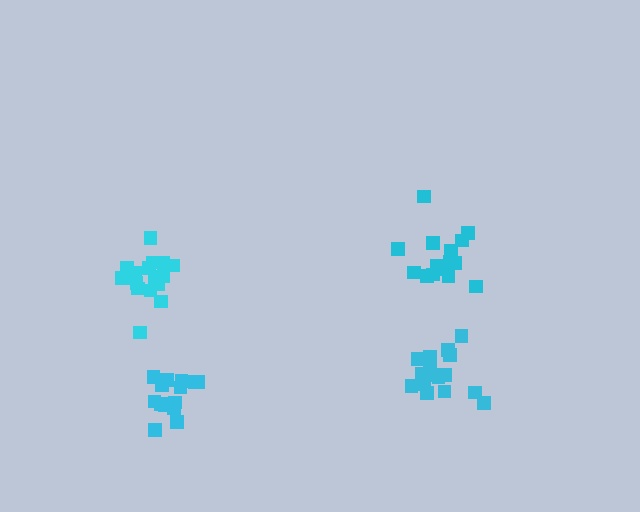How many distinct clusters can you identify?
There are 4 distinct clusters.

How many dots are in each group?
Group 1: 18 dots, Group 2: 19 dots, Group 3: 15 dots, Group 4: 17 dots (69 total).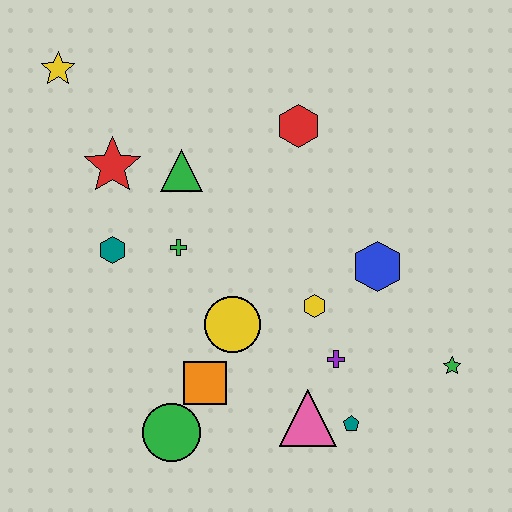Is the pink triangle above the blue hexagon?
No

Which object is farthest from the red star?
The green star is farthest from the red star.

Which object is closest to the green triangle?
The red star is closest to the green triangle.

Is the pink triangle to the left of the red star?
No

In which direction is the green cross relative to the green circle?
The green cross is above the green circle.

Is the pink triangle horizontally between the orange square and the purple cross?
Yes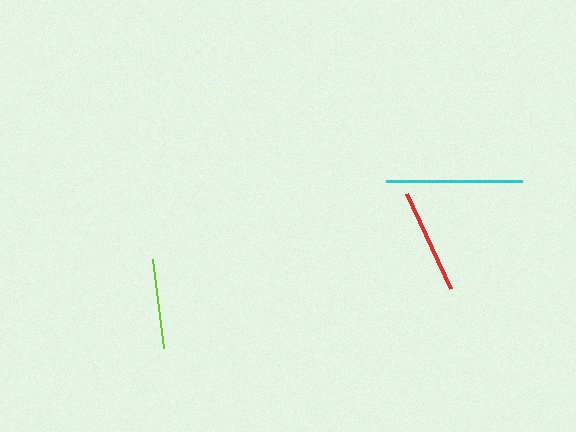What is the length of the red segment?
The red segment is approximately 106 pixels long.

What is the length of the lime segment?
The lime segment is approximately 90 pixels long.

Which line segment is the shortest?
The lime line is the shortest at approximately 90 pixels.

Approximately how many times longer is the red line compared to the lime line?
The red line is approximately 1.2 times the length of the lime line.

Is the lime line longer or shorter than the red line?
The red line is longer than the lime line.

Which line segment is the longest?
The cyan line is the longest at approximately 137 pixels.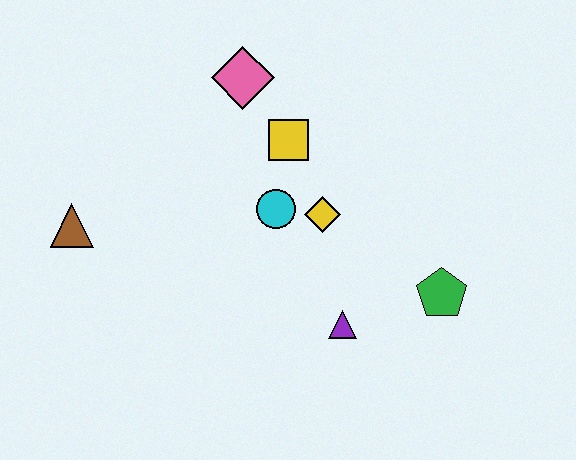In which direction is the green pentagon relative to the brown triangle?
The green pentagon is to the right of the brown triangle.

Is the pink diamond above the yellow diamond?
Yes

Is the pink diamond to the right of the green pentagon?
No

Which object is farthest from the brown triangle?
The green pentagon is farthest from the brown triangle.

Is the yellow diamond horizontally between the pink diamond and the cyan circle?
No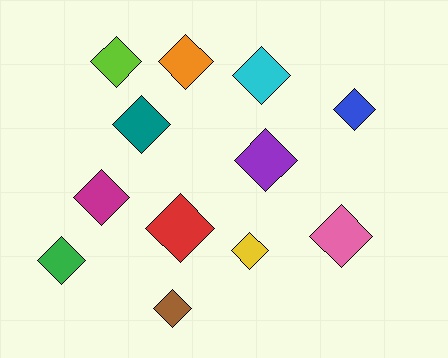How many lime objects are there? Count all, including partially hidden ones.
There is 1 lime object.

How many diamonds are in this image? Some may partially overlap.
There are 12 diamonds.